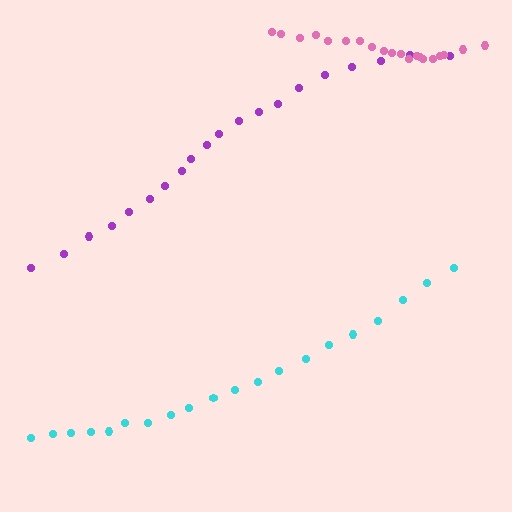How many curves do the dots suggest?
There are 3 distinct paths.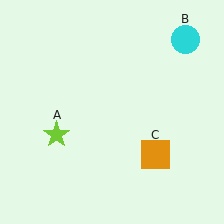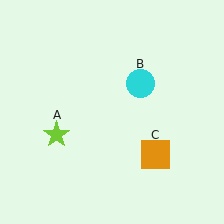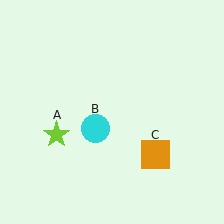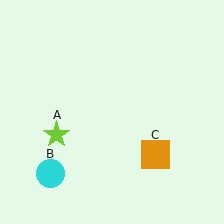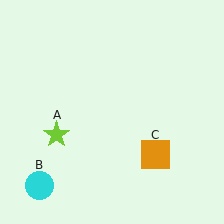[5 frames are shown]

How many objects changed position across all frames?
1 object changed position: cyan circle (object B).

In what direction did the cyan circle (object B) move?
The cyan circle (object B) moved down and to the left.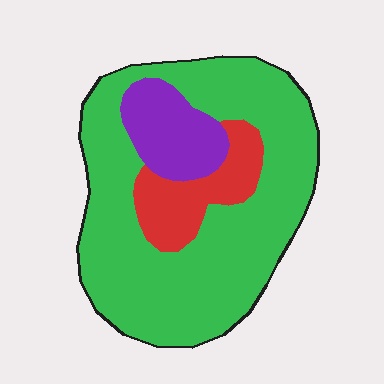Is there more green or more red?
Green.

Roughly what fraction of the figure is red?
Red covers 14% of the figure.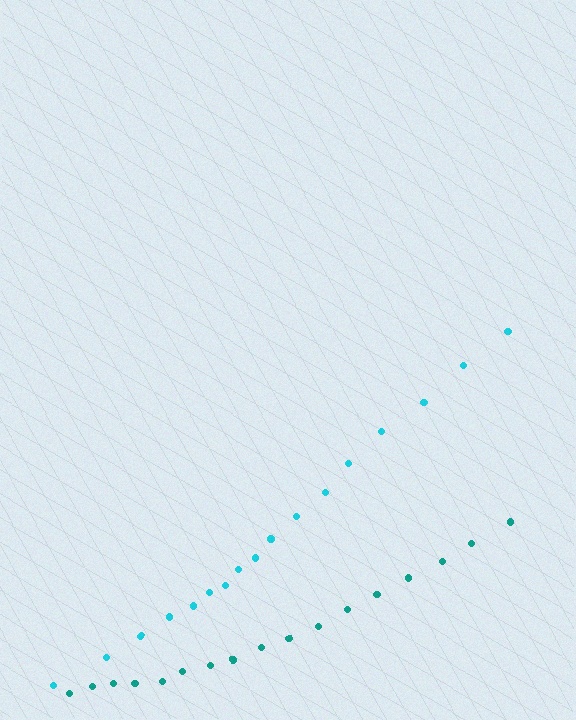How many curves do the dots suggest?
There are 2 distinct paths.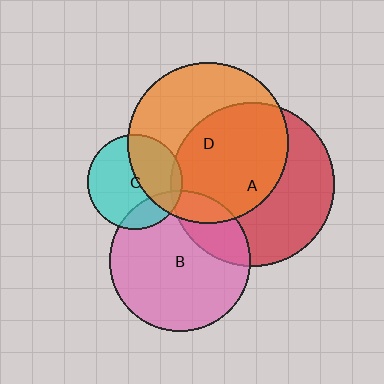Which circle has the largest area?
Circle A (red).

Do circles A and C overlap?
Yes.